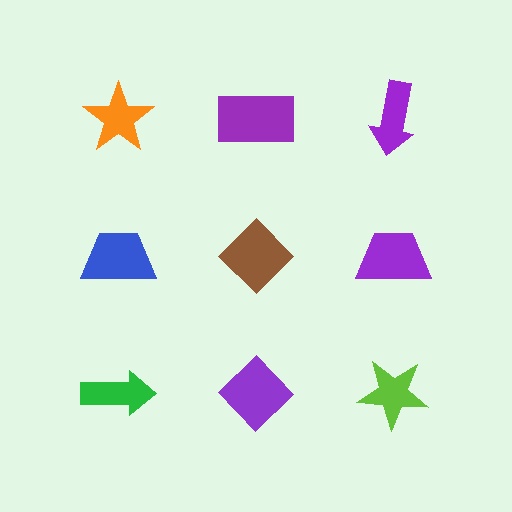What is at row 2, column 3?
A purple trapezoid.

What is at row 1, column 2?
A purple rectangle.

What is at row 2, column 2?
A brown diamond.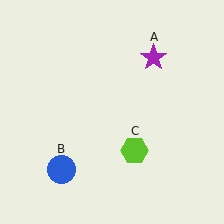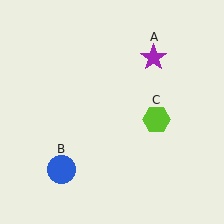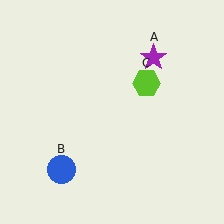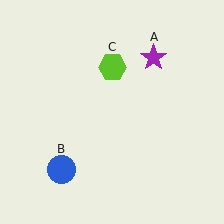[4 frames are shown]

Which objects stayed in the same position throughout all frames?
Purple star (object A) and blue circle (object B) remained stationary.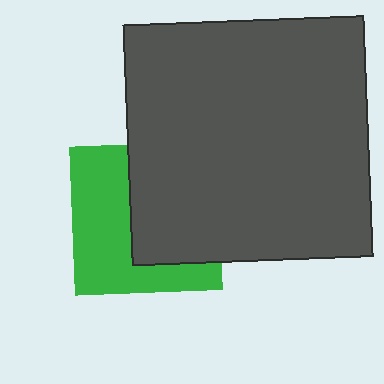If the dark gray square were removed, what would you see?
You would see the complete green square.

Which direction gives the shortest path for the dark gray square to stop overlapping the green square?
Moving right gives the shortest separation.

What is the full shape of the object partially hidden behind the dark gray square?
The partially hidden object is a green square.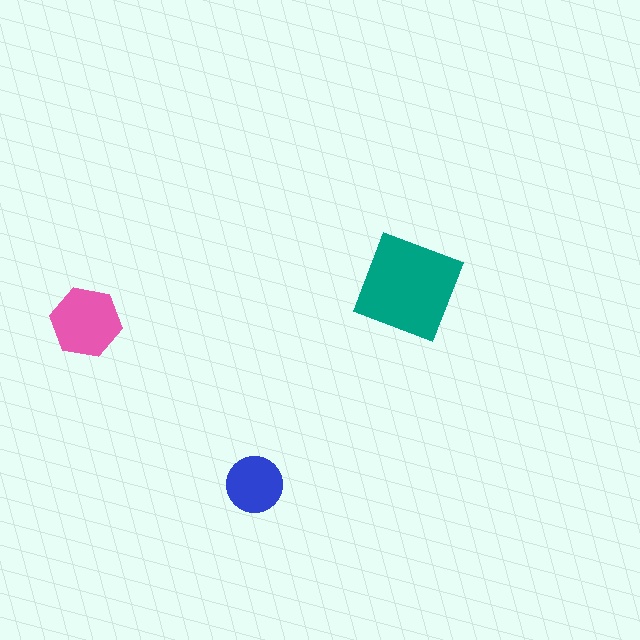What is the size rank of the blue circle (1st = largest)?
3rd.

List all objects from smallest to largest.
The blue circle, the pink hexagon, the teal square.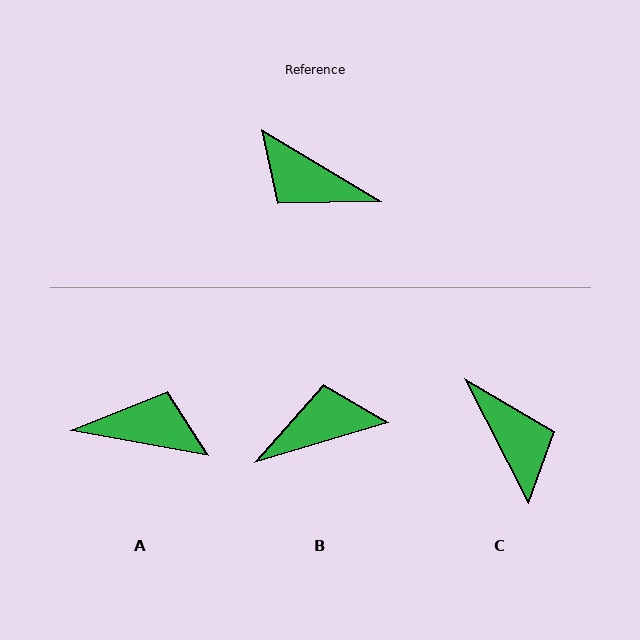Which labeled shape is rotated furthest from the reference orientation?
A, about 159 degrees away.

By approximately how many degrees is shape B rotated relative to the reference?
Approximately 132 degrees clockwise.